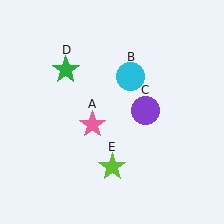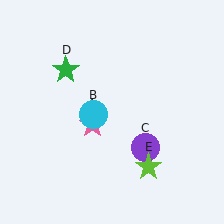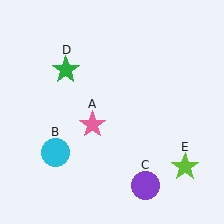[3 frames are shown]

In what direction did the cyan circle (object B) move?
The cyan circle (object B) moved down and to the left.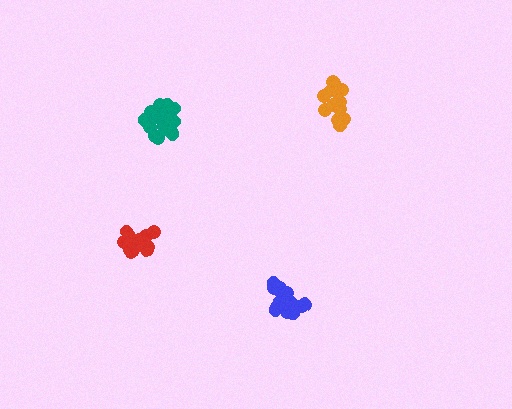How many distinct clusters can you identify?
There are 4 distinct clusters.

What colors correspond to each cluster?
The clusters are colored: red, teal, orange, blue.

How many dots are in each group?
Group 1: 13 dots, Group 2: 18 dots, Group 3: 15 dots, Group 4: 17 dots (63 total).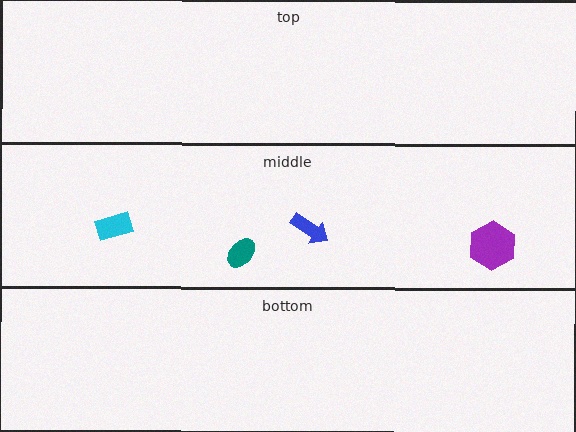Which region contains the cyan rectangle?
The middle region.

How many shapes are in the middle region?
4.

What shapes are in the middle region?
The cyan rectangle, the purple hexagon, the blue arrow, the teal ellipse.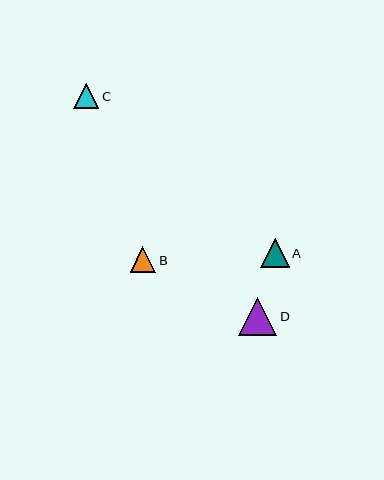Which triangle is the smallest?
Triangle C is the smallest with a size of approximately 25 pixels.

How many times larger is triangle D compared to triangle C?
Triangle D is approximately 1.5 times the size of triangle C.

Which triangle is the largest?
Triangle D is the largest with a size of approximately 38 pixels.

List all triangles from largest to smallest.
From largest to smallest: D, A, B, C.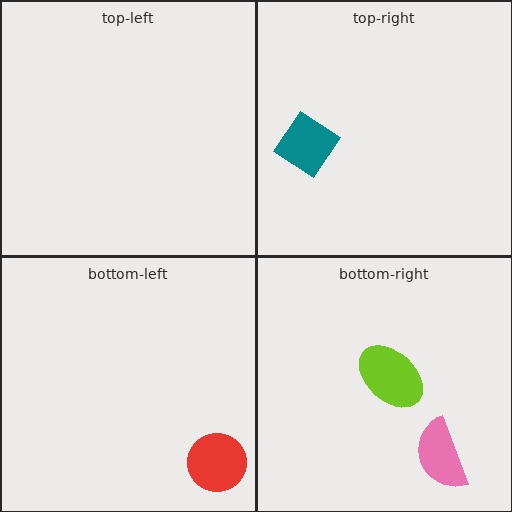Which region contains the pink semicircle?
The bottom-right region.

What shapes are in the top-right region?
The teal diamond.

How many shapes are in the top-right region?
1.